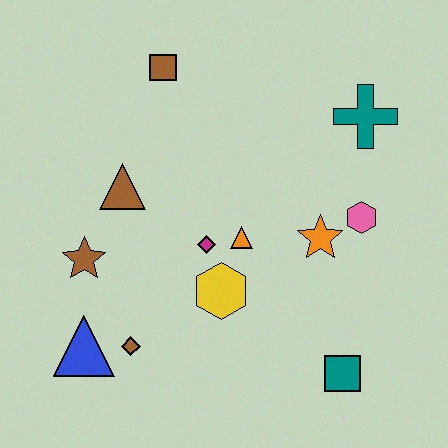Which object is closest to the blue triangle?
The brown diamond is closest to the blue triangle.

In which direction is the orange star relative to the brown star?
The orange star is to the right of the brown star.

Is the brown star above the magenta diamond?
No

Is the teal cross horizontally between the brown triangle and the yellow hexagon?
No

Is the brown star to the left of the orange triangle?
Yes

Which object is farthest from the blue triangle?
The teal cross is farthest from the blue triangle.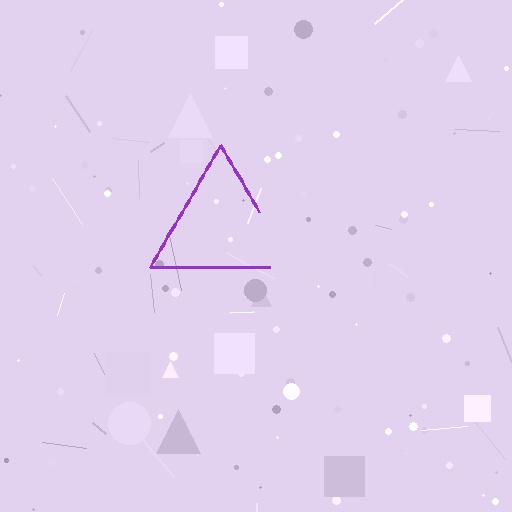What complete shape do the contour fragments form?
The contour fragments form a triangle.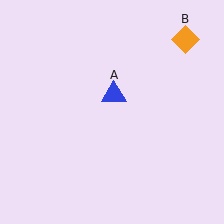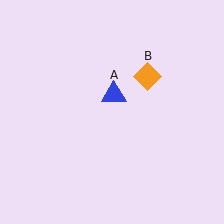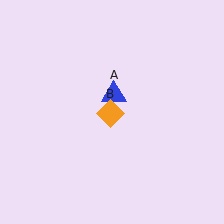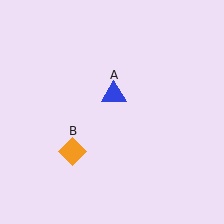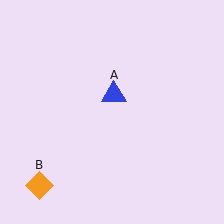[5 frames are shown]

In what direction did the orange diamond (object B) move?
The orange diamond (object B) moved down and to the left.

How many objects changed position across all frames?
1 object changed position: orange diamond (object B).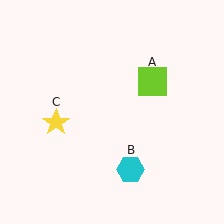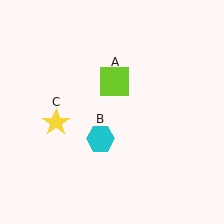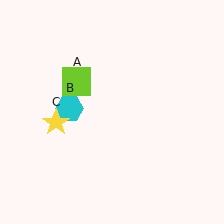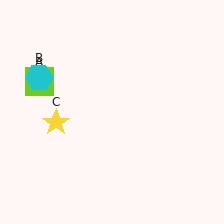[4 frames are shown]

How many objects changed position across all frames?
2 objects changed position: lime square (object A), cyan hexagon (object B).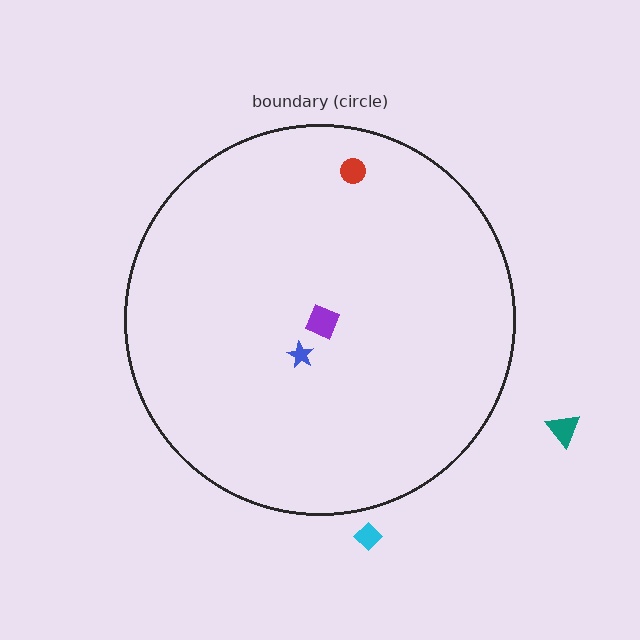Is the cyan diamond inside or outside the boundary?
Outside.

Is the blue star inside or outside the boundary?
Inside.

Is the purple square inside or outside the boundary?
Inside.